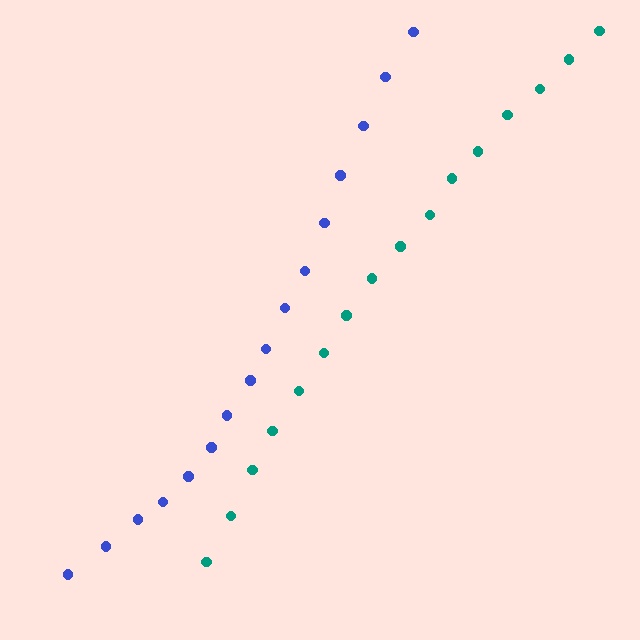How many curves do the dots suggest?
There are 2 distinct paths.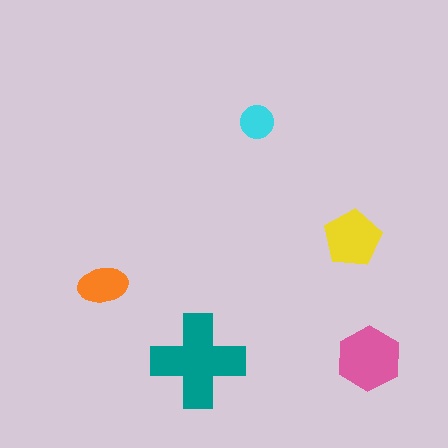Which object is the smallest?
The cyan circle.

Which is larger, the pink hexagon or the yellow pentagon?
The pink hexagon.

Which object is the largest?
The teal cross.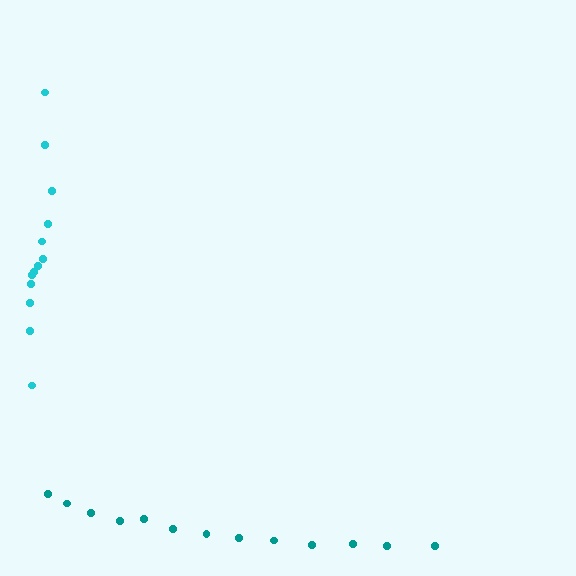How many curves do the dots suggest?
There are 2 distinct paths.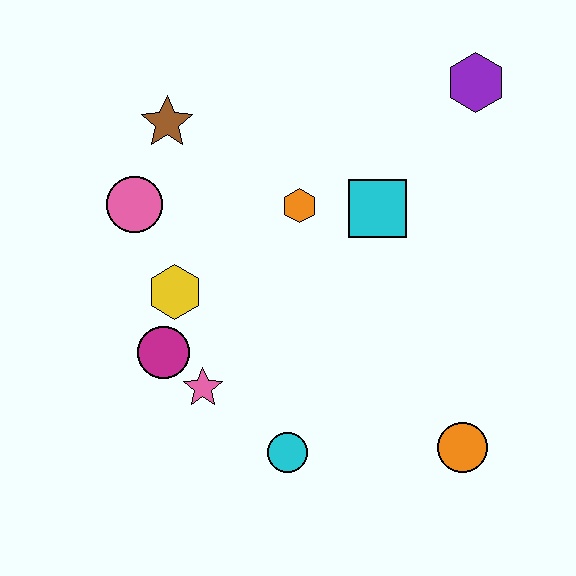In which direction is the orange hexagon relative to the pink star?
The orange hexagon is above the pink star.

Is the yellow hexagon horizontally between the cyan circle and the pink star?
No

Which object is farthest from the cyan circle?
The purple hexagon is farthest from the cyan circle.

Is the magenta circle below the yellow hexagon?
Yes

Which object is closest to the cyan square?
The orange hexagon is closest to the cyan square.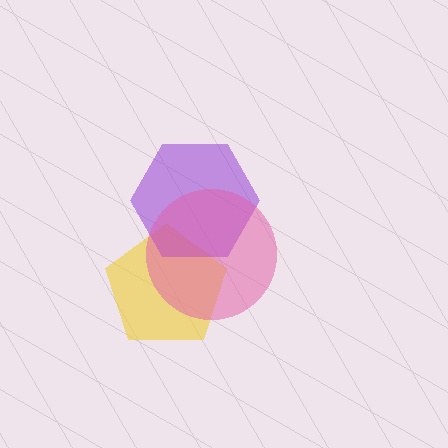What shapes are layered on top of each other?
The layered shapes are: a yellow pentagon, a purple hexagon, a pink circle.